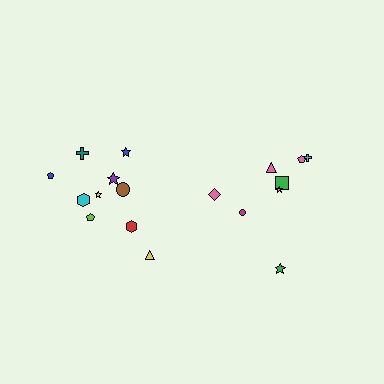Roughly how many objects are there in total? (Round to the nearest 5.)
Roughly 20 objects in total.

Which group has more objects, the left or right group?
The left group.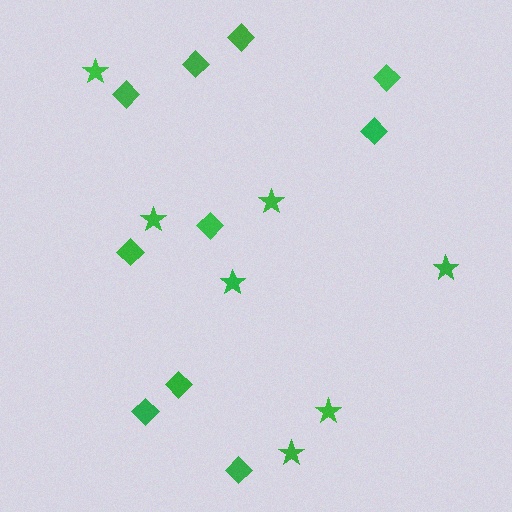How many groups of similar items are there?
There are 2 groups: one group of diamonds (10) and one group of stars (7).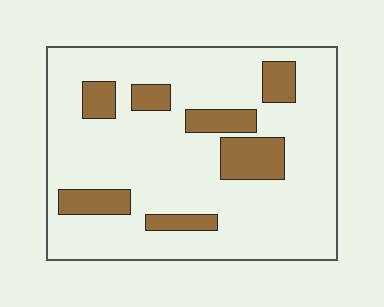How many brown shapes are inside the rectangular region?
7.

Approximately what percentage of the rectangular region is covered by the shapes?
Approximately 20%.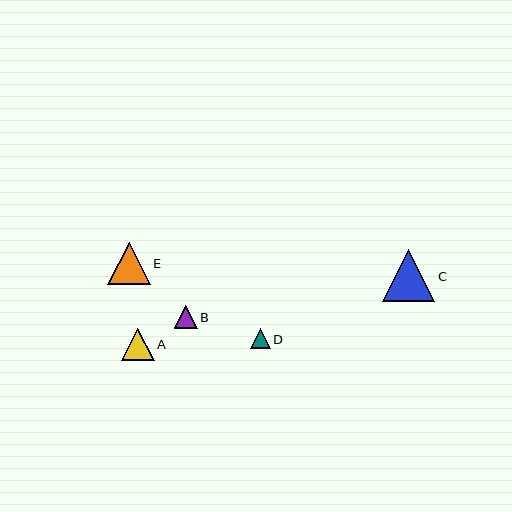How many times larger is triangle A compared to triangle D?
Triangle A is approximately 1.6 times the size of triangle D.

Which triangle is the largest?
Triangle C is the largest with a size of approximately 52 pixels.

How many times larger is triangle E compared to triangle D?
Triangle E is approximately 2.2 times the size of triangle D.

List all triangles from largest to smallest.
From largest to smallest: C, E, A, B, D.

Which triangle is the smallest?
Triangle D is the smallest with a size of approximately 20 pixels.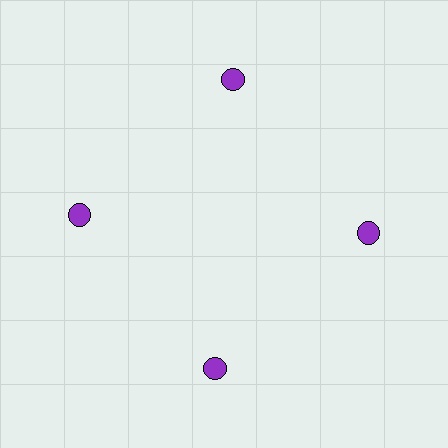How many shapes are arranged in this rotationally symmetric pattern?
There are 4 shapes, arranged in 4 groups of 1.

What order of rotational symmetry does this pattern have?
This pattern has 4-fold rotational symmetry.